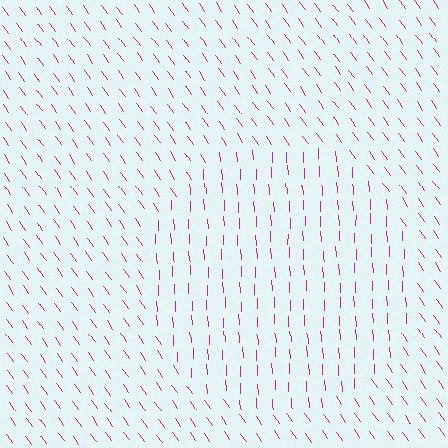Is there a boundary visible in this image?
Yes, there is a texture boundary formed by a change in line orientation.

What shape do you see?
I see a circle.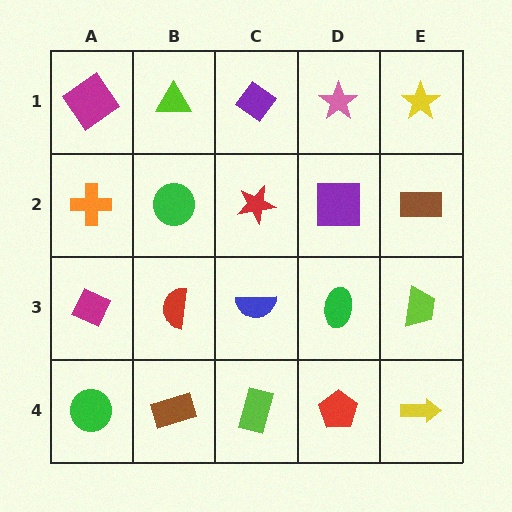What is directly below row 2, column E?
A lime trapezoid.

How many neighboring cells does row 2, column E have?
3.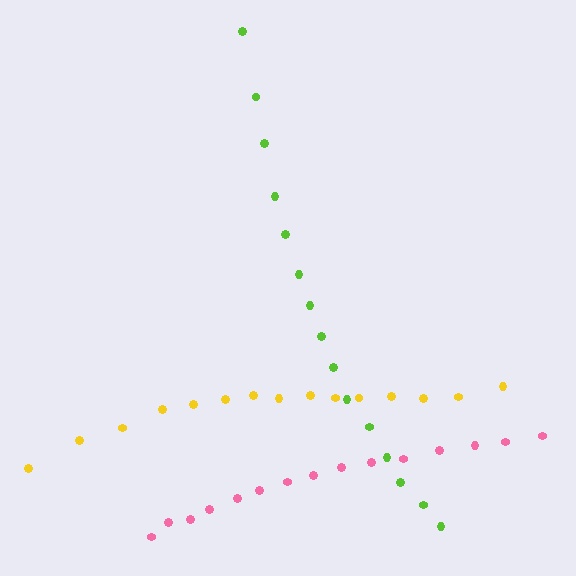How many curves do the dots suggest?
There are 3 distinct paths.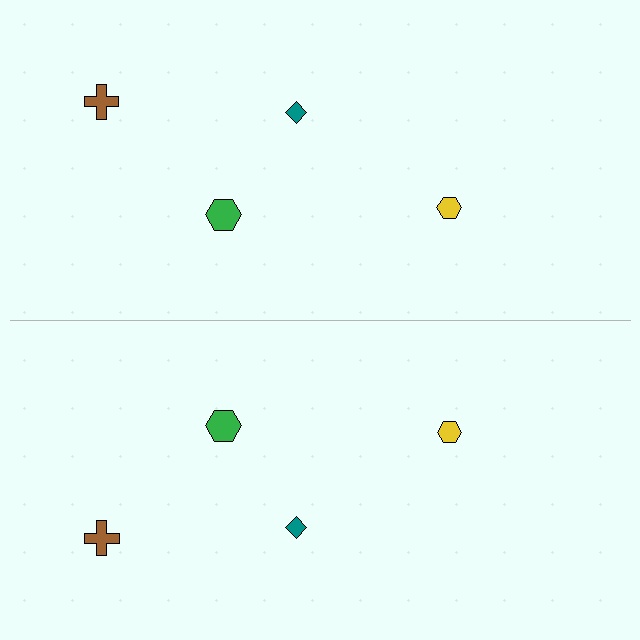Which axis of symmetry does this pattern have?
The pattern has a horizontal axis of symmetry running through the center of the image.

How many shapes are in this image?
There are 8 shapes in this image.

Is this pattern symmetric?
Yes, this pattern has bilateral (reflection) symmetry.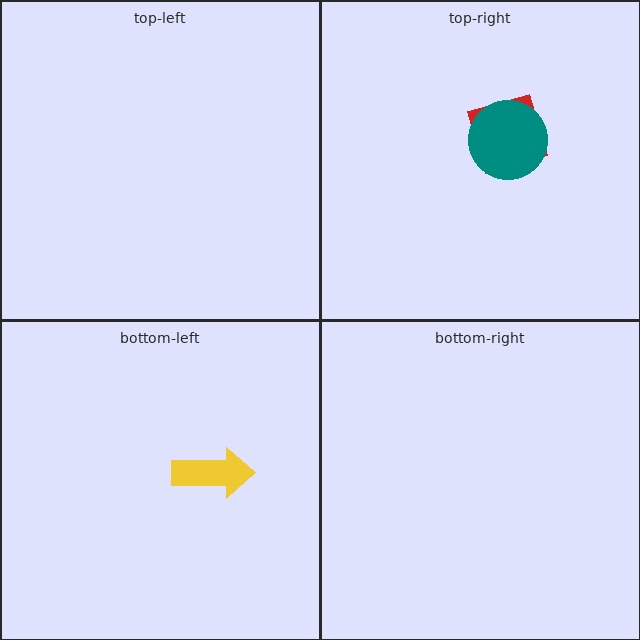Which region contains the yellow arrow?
The bottom-left region.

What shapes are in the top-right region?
The red square, the teal circle.